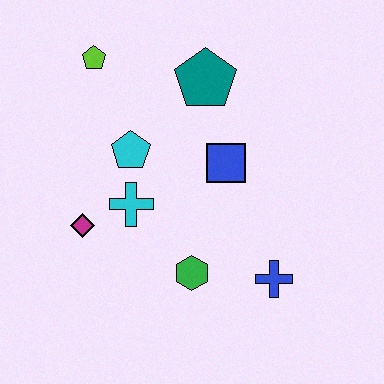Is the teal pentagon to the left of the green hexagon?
No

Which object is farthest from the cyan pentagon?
The blue cross is farthest from the cyan pentagon.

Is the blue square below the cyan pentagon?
Yes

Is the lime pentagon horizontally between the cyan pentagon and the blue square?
No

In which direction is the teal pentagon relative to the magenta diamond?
The teal pentagon is above the magenta diamond.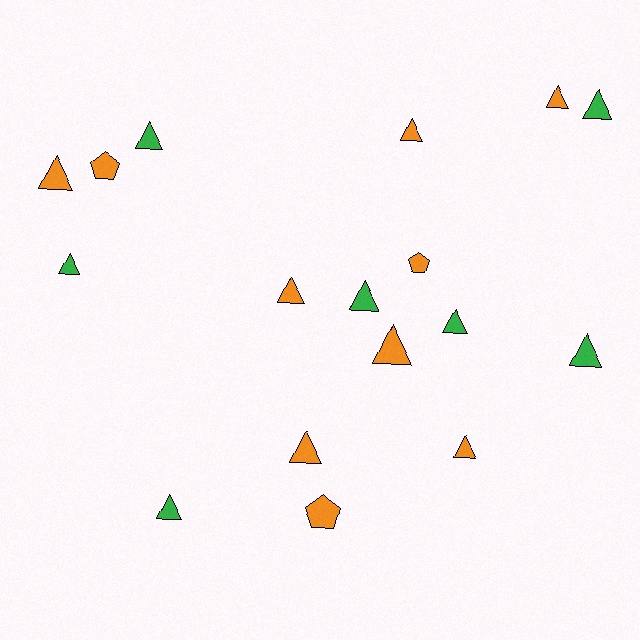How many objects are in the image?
There are 17 objects.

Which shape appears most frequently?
Triangle, with 14 objects.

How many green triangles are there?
There are 7 green triangles.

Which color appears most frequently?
Orange, with 10 objects.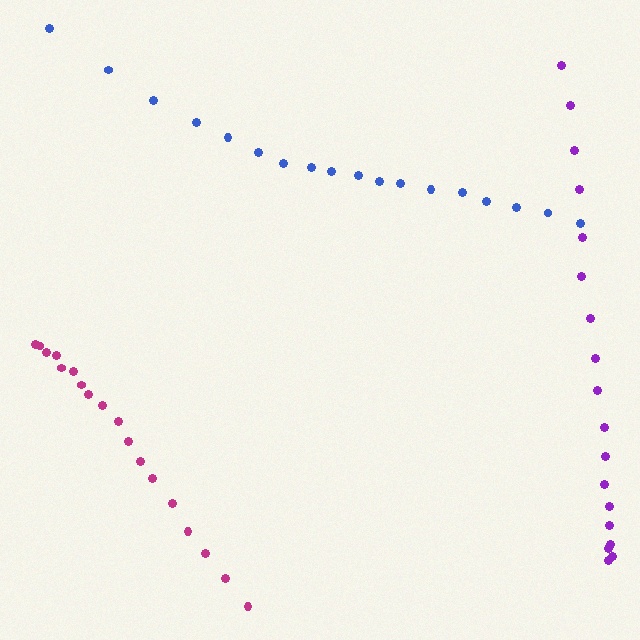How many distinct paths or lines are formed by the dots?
There are 3 distinct paths.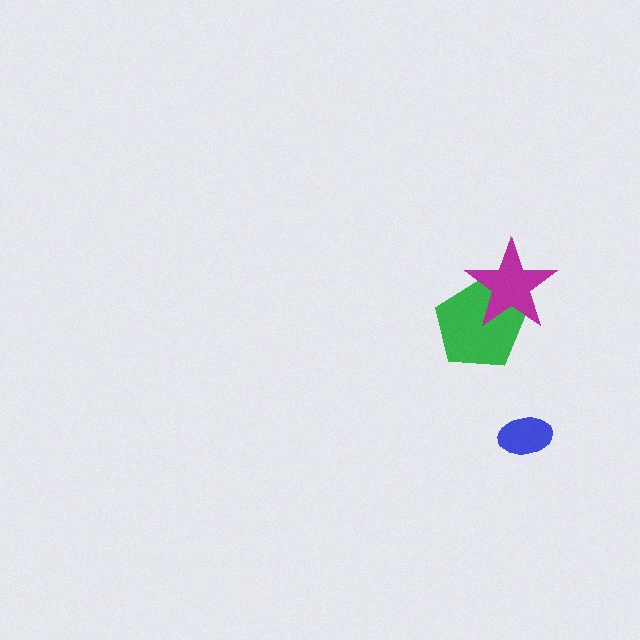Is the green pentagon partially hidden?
Yes, it is partially covered by another shape.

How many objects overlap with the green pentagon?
1 object overlaps with the green pentagon.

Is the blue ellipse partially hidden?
No, no other shape covers it.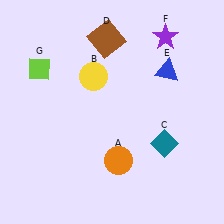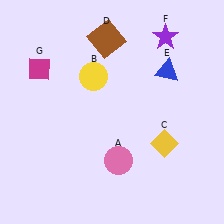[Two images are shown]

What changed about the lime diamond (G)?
In Image 1, G is lime. In Image 2, it changed to magenta.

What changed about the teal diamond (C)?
In Image 1, C is teal. In Image 2, it changed to yellow.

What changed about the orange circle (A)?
In Image 1, A is orange. In Image 2, it changed to pink.